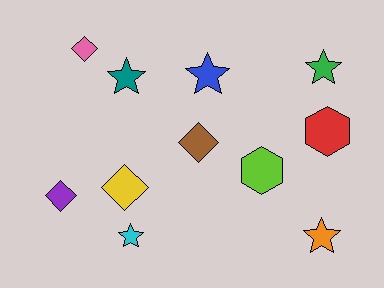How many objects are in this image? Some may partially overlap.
There are 11 objects.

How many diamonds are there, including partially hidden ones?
There are 4 diamonds.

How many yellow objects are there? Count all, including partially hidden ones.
There is 1 yellow object.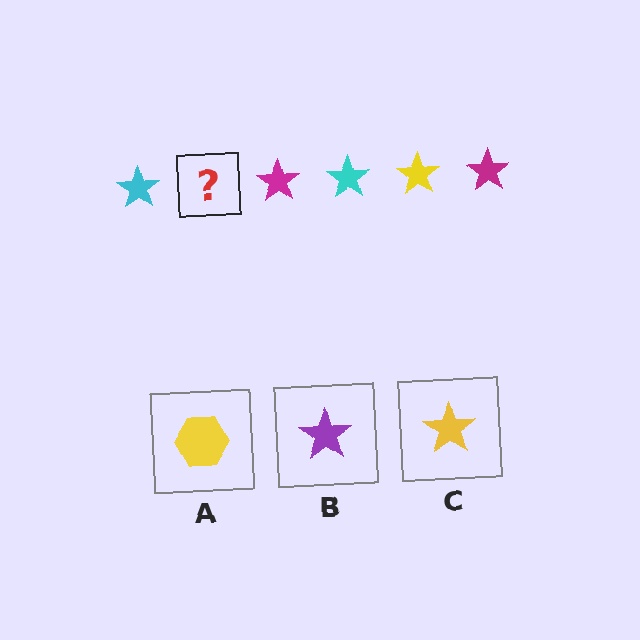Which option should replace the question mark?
Option C.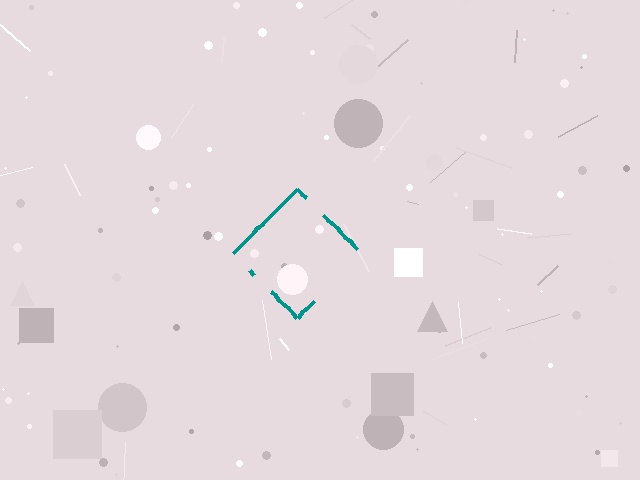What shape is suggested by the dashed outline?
The dashed outline suggests a diamond.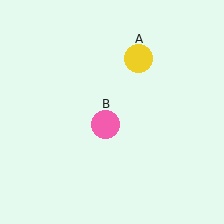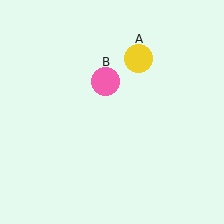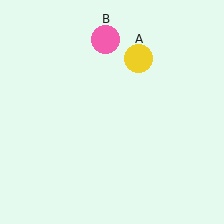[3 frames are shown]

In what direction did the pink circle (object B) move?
The pink circle (object B) moved up.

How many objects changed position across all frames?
1 object changed position: pink circle (object B).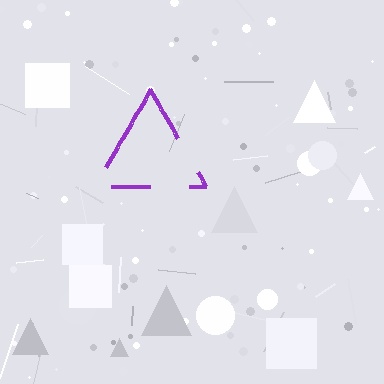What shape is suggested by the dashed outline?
The dashed outline suggests a triangle.